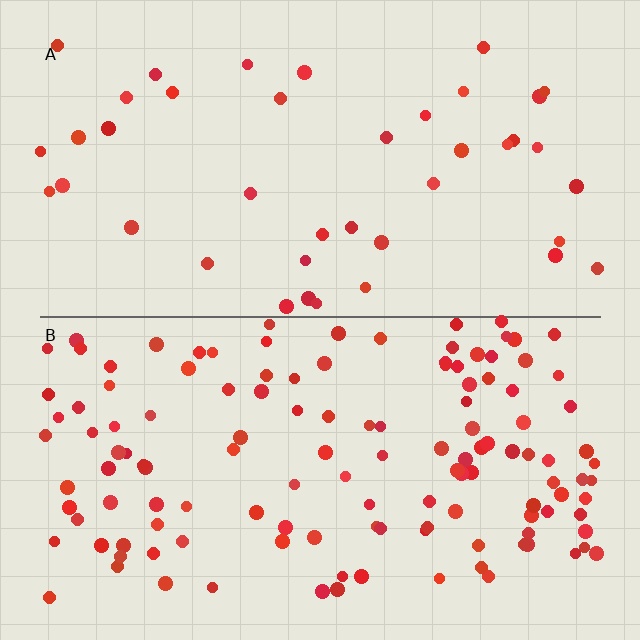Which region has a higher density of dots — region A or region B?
B (the bottom).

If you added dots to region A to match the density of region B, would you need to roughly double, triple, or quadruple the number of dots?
Approximately triple.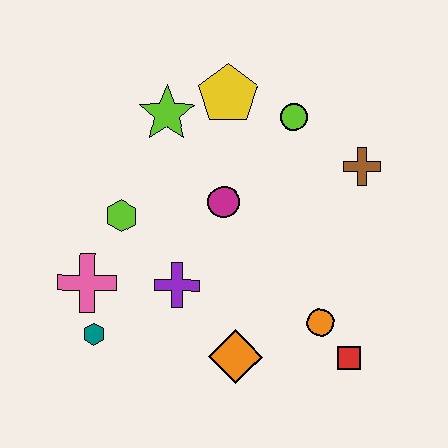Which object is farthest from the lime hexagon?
The red square is farthest from the lime hexagon.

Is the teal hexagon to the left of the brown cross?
Yes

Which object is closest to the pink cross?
The teal hexagon is closest to the pink cross.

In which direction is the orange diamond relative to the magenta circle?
The orange diamond is below the magenta circle.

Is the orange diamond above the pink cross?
No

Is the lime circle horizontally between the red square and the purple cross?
Yes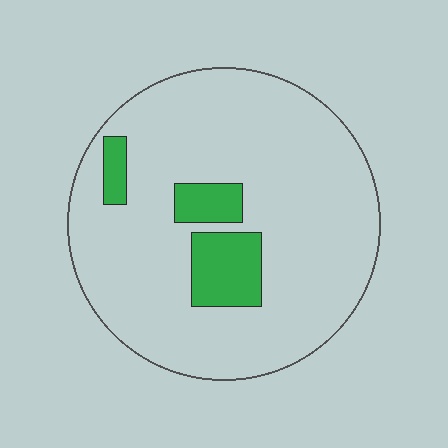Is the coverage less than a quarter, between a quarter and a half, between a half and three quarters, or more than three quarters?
Less than a quarter.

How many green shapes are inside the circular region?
3.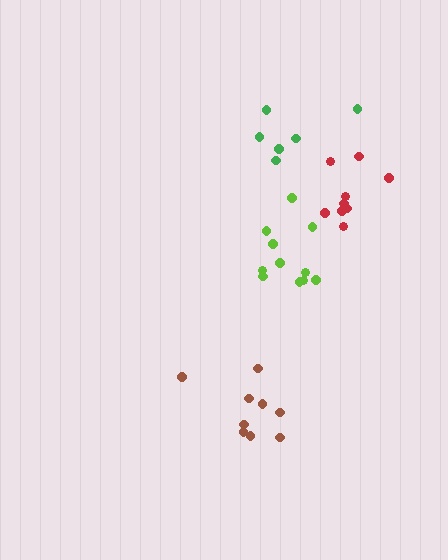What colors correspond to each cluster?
The clusters are colored: lime, brown, green, red.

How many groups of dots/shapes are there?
There are 4 groups.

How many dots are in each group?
Group 1: 11 dots, Group 2: 9 dots, Group 3: 6 dots, Group 4: 9 dots (35 total).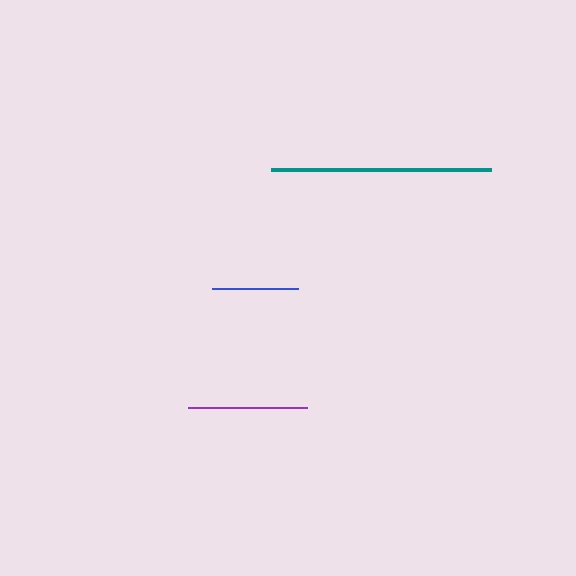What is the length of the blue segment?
The blue segment is approximately 86 pixels long.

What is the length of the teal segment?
The teal segment is approximately 220 pixels long.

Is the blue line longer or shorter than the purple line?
The purple line is longer than the blue line.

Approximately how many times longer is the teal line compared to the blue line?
The teal line is approximately 2.6 times the length of the blue line.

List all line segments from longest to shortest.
From longest to shortest: teal, purple, blue.